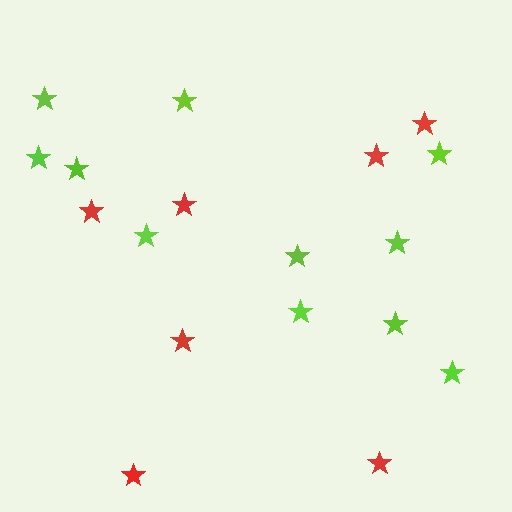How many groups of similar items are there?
There are 2 groups: one group of lime stars (11) and one group of red stars (7).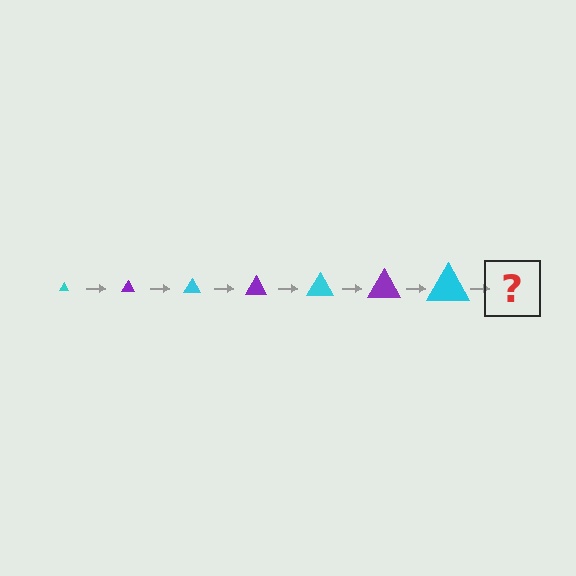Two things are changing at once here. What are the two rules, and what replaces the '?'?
The two rules are that the triangle grows larger each step and the color cycles through cyan and purple. The '?' should be a purple triangle, larger than the previous one.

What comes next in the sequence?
The next element should be a purple triangle, larger than the previous one.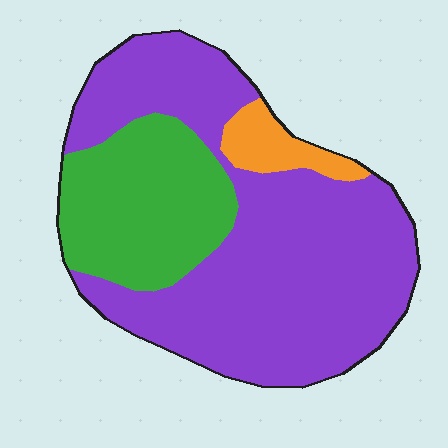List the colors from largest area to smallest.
From largest to smallest: purple, green, orange.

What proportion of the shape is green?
Green takes up about one quarter (1/4) of the shape.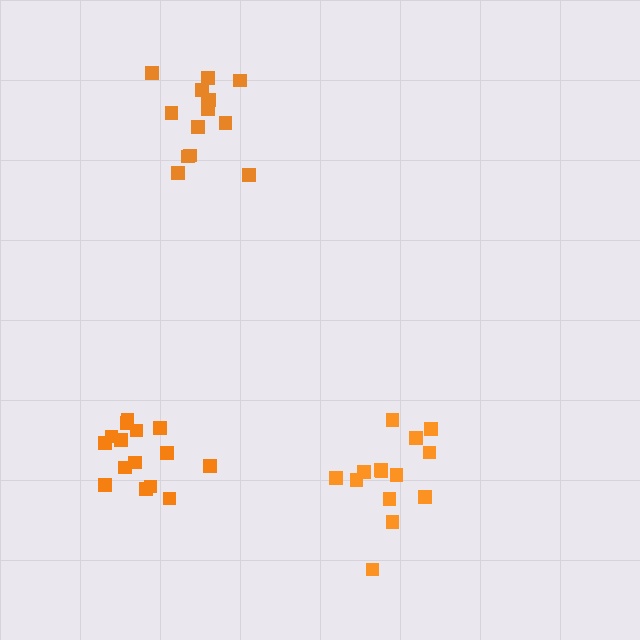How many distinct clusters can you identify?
There are 3 distinct clusters.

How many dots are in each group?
Group 1: 14 dots, Group 2: 15 dots, Group 3: 14 dots (43 total).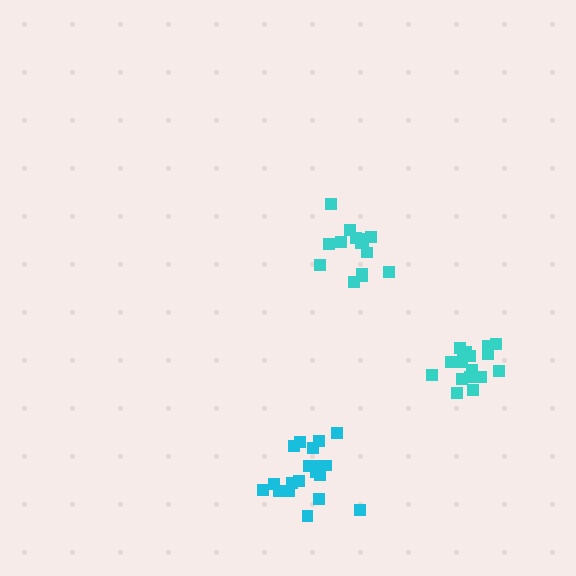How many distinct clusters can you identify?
There are 3 distinct clusters.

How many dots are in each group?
Group 1: 19 dots, Group 2: 15 dots, Group 3: 18 dots (52 total).